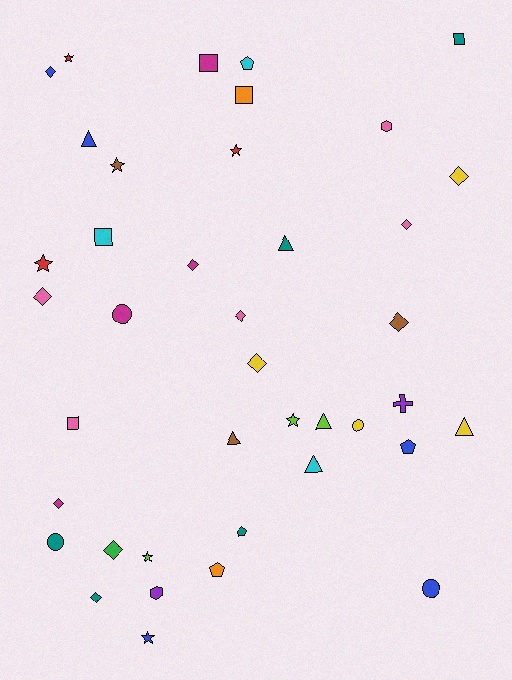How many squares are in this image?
There are 5 squares.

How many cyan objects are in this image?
There are 3 cyan objects.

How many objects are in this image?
There are 40 objects.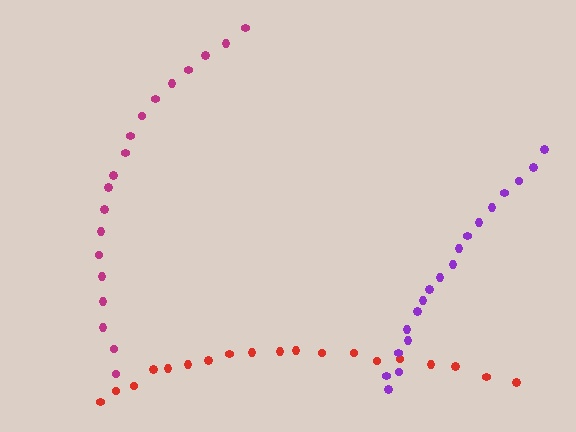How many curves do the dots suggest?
There are 3 distinct paths.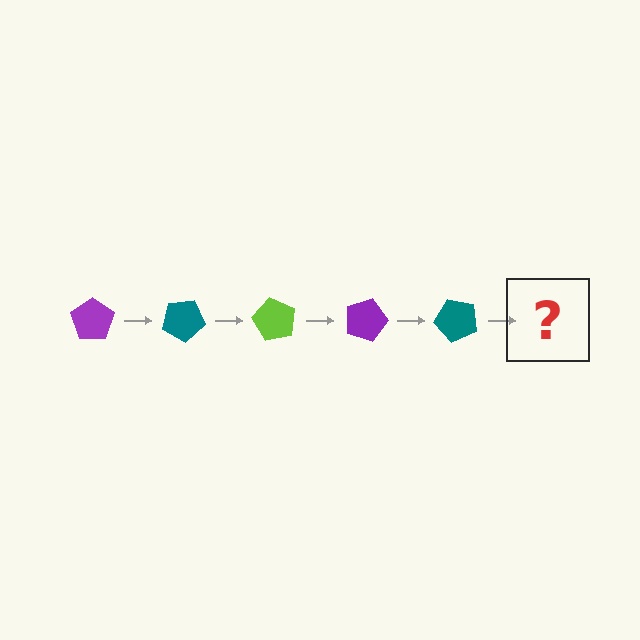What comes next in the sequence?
The next element should be a lime pentagon, rotated 150 degrees from the start.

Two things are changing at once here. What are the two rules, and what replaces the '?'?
The two rules are that it rotates 30 degrees each step and the color cycles through purple, teal, and lime. The '?' should be a lime pentagon, rotated 150 degrees from the start.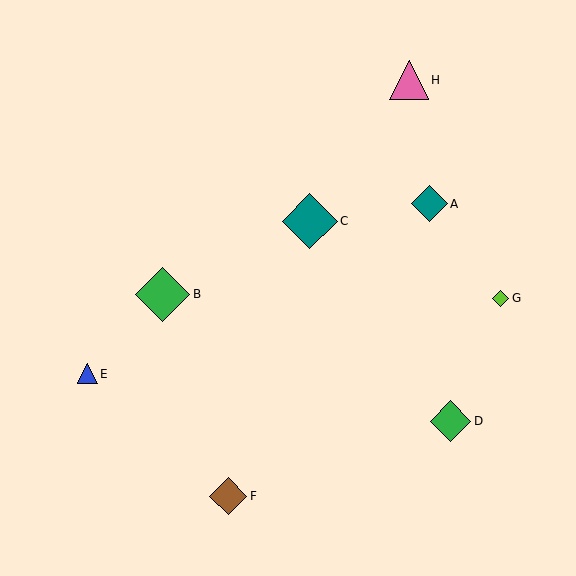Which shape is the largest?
The teal diamond (labeled C) is the largest.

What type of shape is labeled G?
Shape G is a lime diamond.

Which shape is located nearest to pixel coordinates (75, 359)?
The blue triangle (labeled E) at (87, 374) is nearest to that location.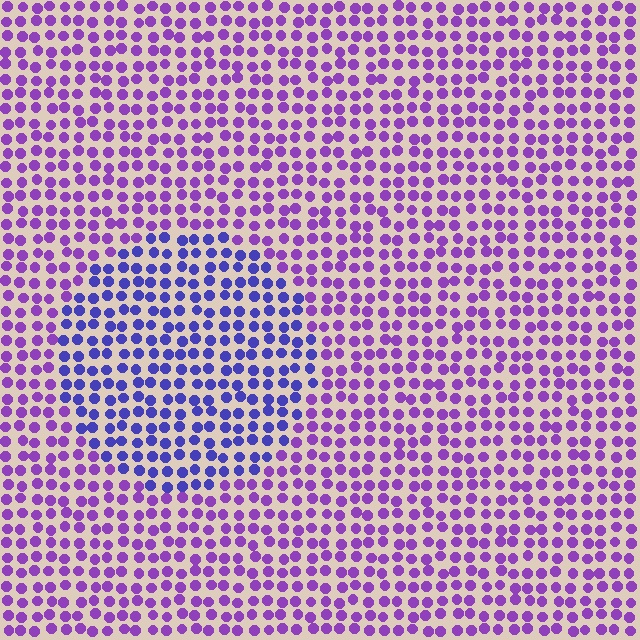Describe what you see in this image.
The image is filled with small purple elements in a uniform arrangement. A circle-shaped region is visible where the elements are tinted to a slightly different hue, forming a subtle color boundary.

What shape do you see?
I see a circle.